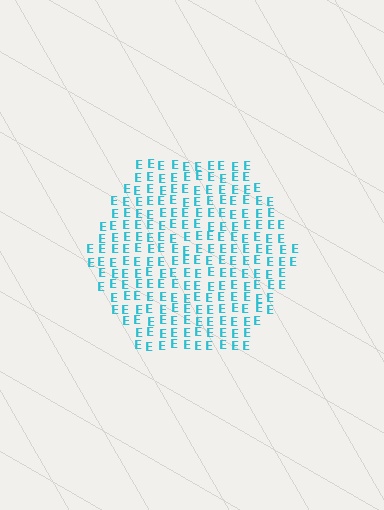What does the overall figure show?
The overall figure shows a hexagon.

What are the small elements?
The small elements are letter E's.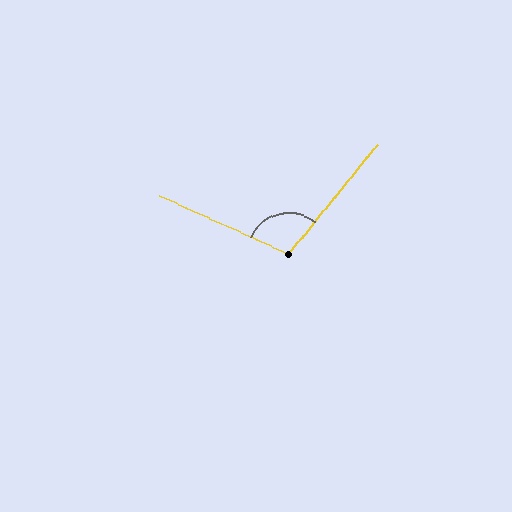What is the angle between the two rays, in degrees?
Approximately 105 degrees.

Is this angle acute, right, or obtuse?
It is obtuse.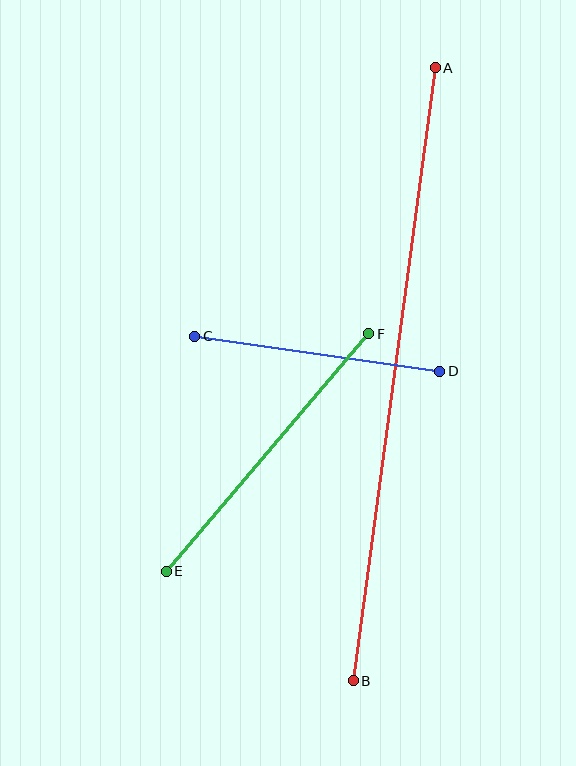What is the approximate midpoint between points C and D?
The midpoint is at approximately (317, 354) pixels.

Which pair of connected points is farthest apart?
Points A and B are farthest apart.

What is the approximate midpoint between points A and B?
The midpoint is at approximately (394, 374) pixels.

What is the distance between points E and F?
The distance is approximately 312 pixels.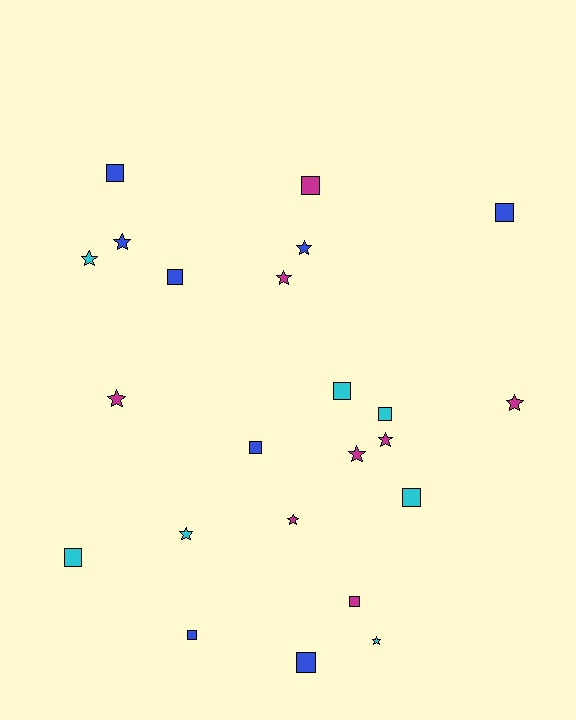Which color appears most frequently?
Magenta, with 8 objects.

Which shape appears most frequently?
Square, with 12 objects.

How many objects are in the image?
There are 23 objects.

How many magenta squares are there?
There are 2 magenta squares.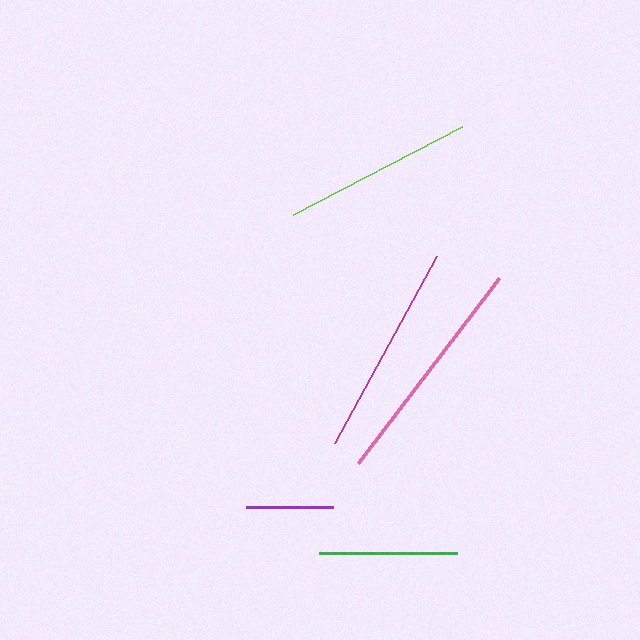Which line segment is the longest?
The pink line is the longest at approximately 232 pixels.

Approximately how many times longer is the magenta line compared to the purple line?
The magenta line is approximately 2.5 times the length of the purple line.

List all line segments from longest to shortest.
From longest to shortest: pink, magenta, lime, green, purple.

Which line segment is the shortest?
The purple line is the shortest at approximately 87 pixels.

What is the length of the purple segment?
The purple segment is approximately 87 pixels long.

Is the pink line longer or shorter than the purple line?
The pink line is longer than the purple line.